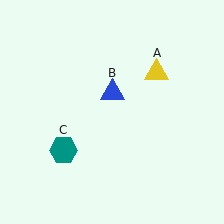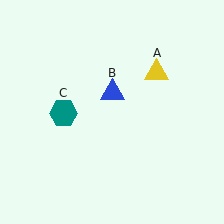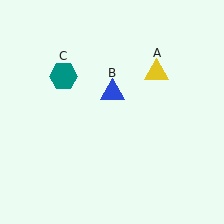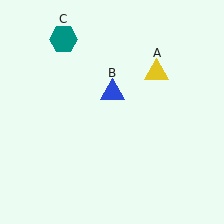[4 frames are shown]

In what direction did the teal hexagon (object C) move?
The teal hexagon (object C) moved up.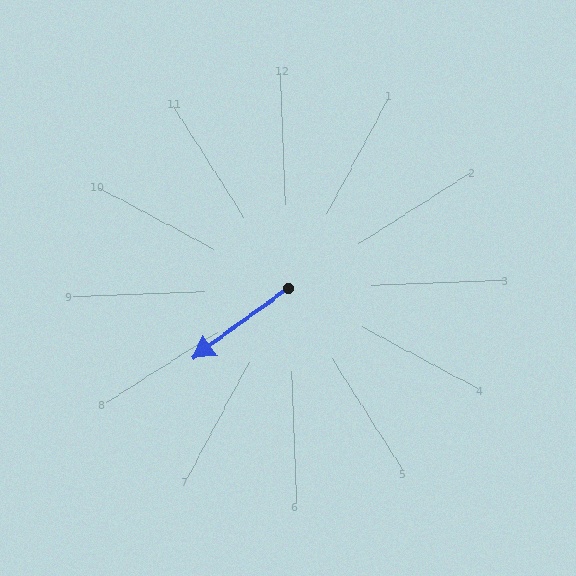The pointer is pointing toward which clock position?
Roughly 8 o'clock.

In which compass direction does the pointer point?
Southwest.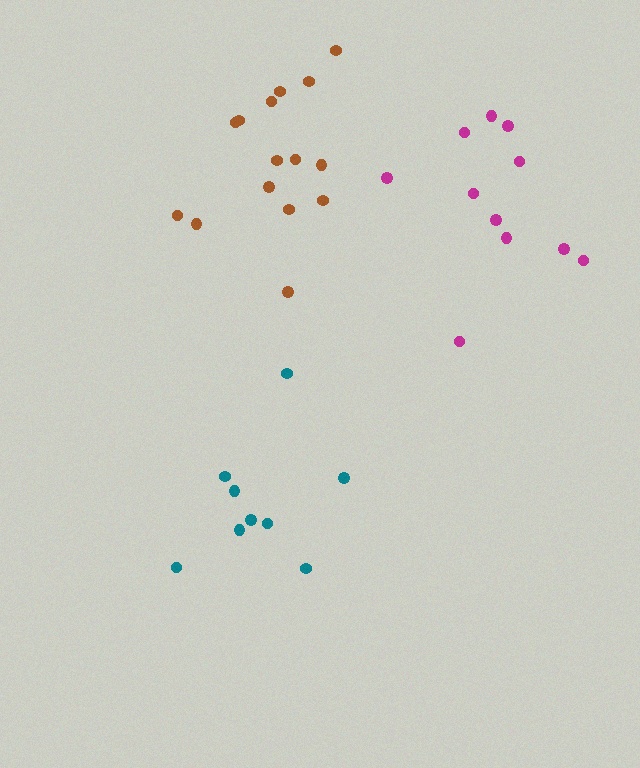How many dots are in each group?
Group 1: 15 dots, Group 2: 11 dots, Group 3: 9 dots (35 total).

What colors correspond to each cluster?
The clusters are colored: brown, magenta, teal.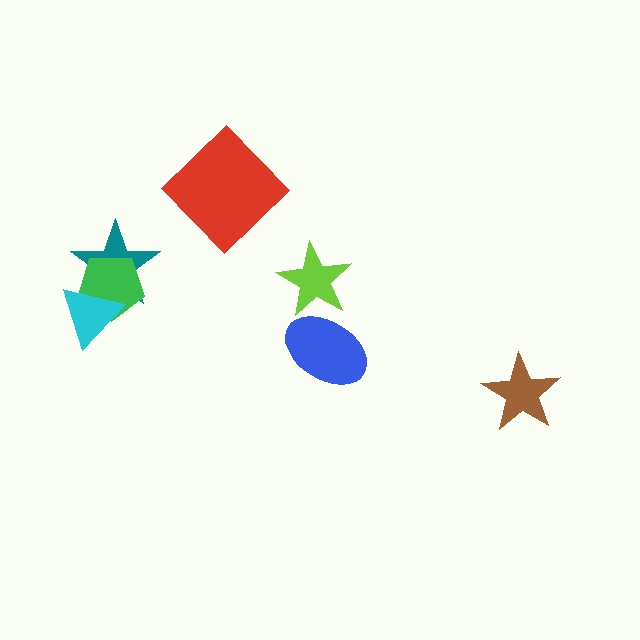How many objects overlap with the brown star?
0 objects overlap with the brown star.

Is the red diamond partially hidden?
No, no other shape covers it.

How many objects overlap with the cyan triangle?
2 objects overlap with the cyan triangle.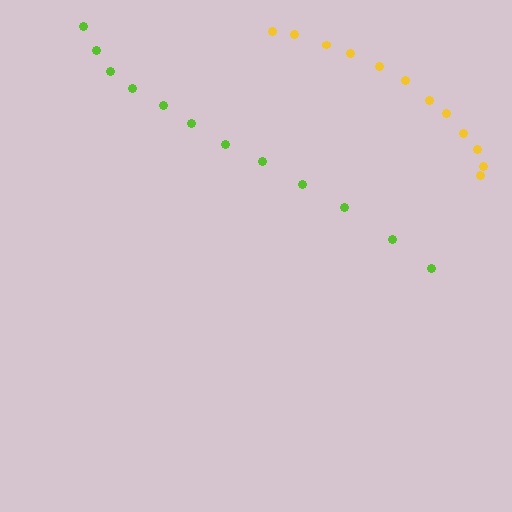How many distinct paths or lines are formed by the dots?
There are 2 distinct paths.